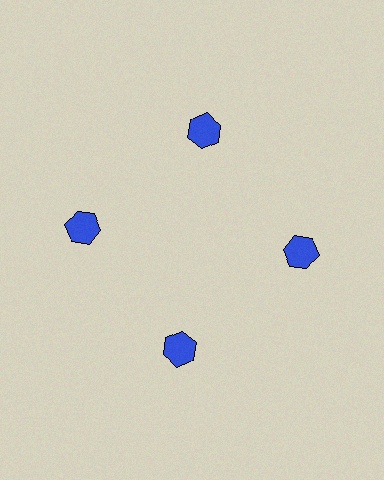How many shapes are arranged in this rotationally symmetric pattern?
There are 4 shapes, arranged in 4 groups of 1.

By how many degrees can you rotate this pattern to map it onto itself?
The pattern maps onto itself every 90 degrees of rotation.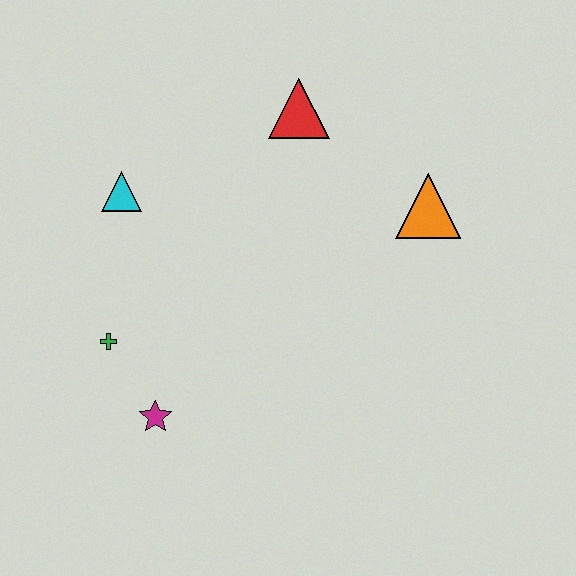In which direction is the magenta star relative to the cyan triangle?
The magenta star is below the cyan triangle.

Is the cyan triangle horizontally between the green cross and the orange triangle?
Yes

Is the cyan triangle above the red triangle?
No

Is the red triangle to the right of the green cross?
Yes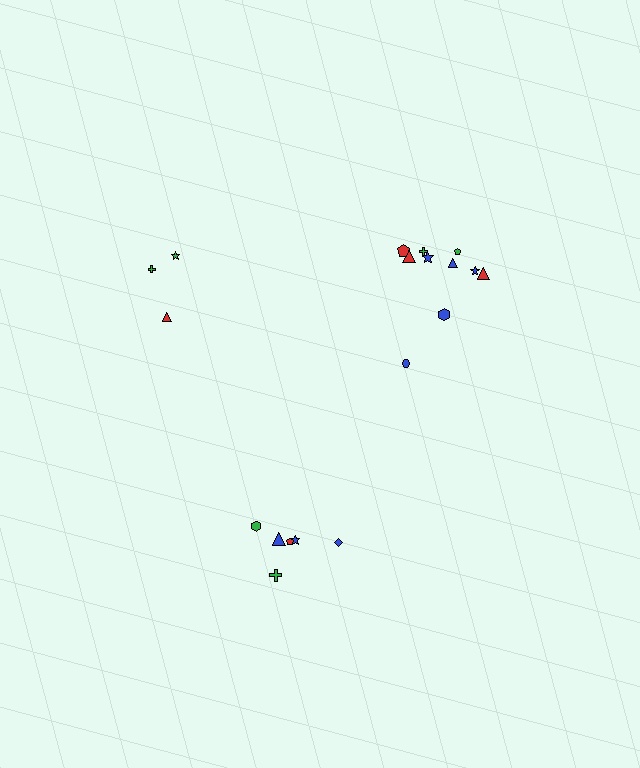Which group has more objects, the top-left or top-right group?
The top-right group.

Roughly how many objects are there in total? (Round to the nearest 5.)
Roughly 20 objects in total.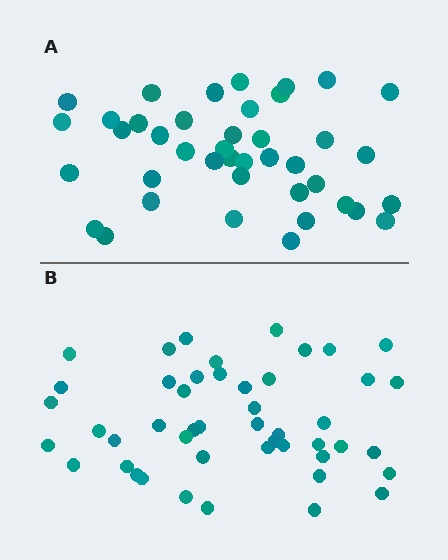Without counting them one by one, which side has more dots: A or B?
Region B (the bottom region) has more dots.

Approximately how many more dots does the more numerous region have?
Region B has about 6 more dots than region A.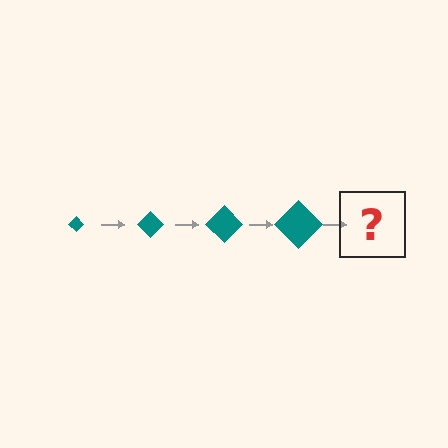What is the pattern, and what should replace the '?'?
The pattern is that the diamond gets progressively larger each step. The '?' should be a teal diamond, larger than the previous one.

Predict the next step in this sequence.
The next step is a teal diamond, larger than the previous one.